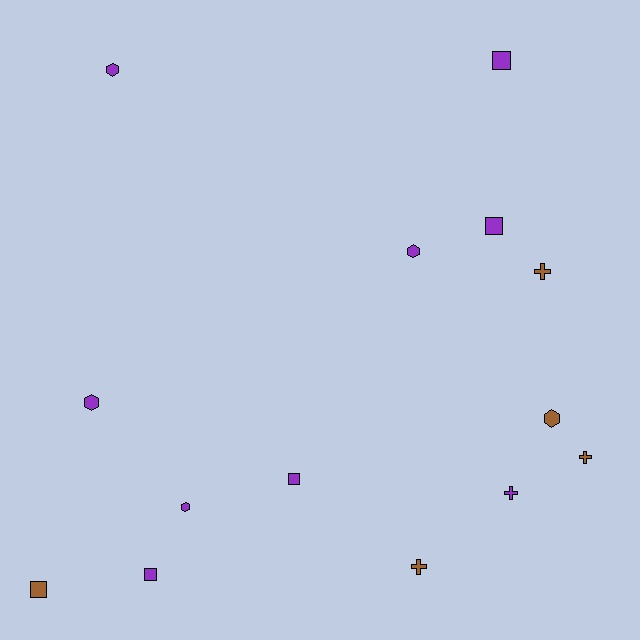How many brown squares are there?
There is 1 brown square.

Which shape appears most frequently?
Square, with 5 objects.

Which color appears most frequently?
Purple, with 9 objects.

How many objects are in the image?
There are 14 objects.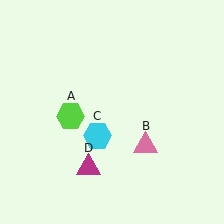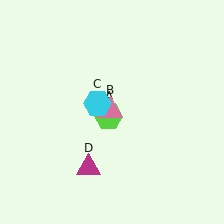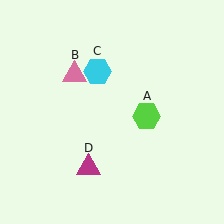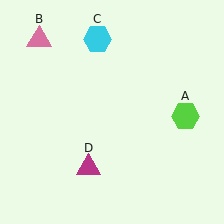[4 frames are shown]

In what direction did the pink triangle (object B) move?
The pink triangle (object B) moved up and to the left.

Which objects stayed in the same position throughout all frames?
Magenta triangle (object D) remained stationary.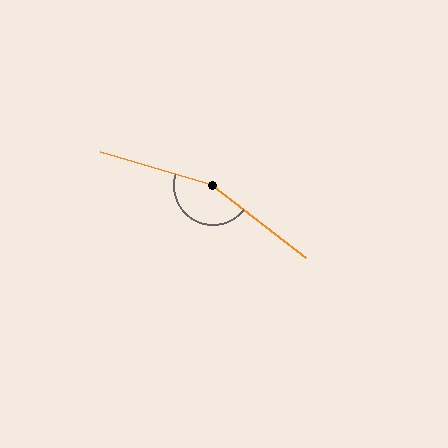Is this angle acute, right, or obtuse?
It is obtuse.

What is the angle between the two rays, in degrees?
Approximately 158 degrees.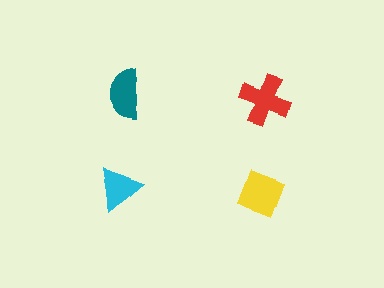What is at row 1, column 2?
A red cross.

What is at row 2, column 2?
A yellow diamond.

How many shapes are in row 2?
2 shapes.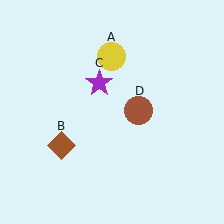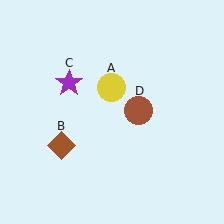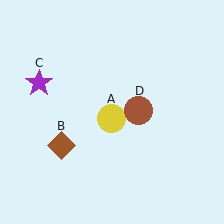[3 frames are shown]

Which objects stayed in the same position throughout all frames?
Brown diamond (object B) and brown circle (object D) remained stationary.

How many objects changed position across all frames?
2 objects changed position: yellow circle (object A), purple star (object C).